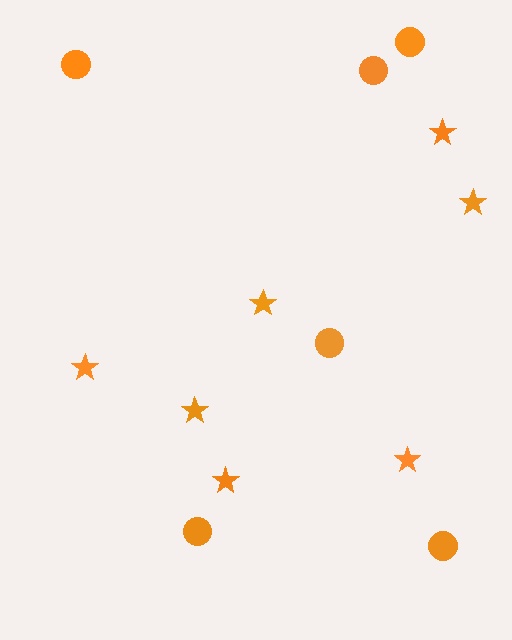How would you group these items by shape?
There are 2 groups: one group of circles (6) and one group of stars (7).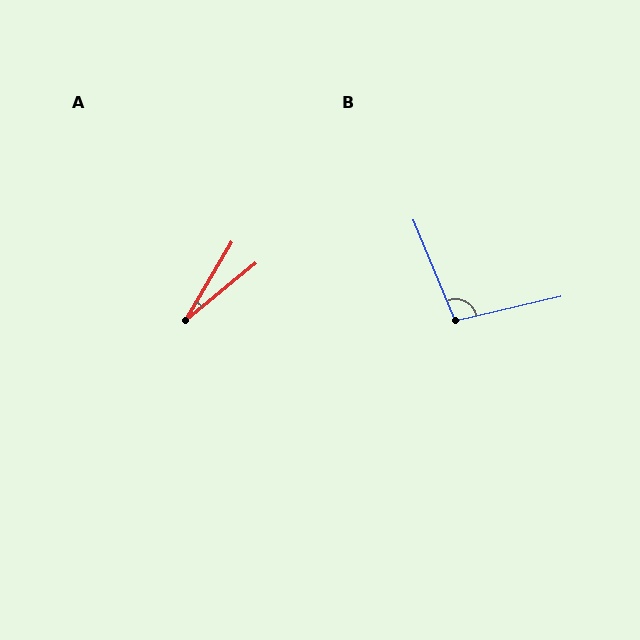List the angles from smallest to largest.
A (20°), B (99°).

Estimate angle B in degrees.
Approximately 99 degrees.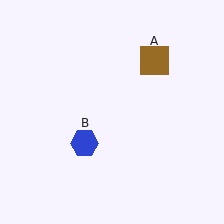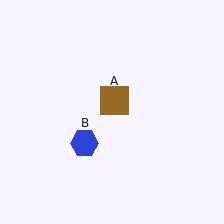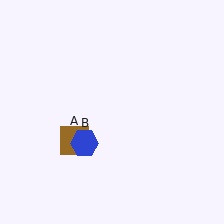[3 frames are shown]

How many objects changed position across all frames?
1 object changed position: brown square (object A).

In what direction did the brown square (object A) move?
The brown square (object A) moved down and to the left.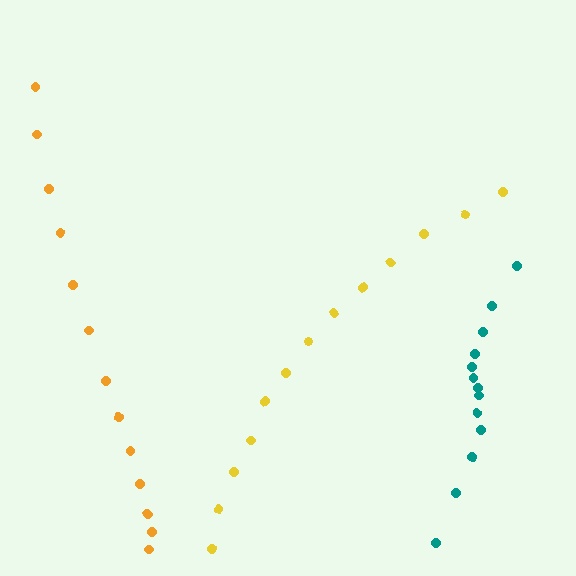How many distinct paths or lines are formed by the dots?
There are 3 distinct paths.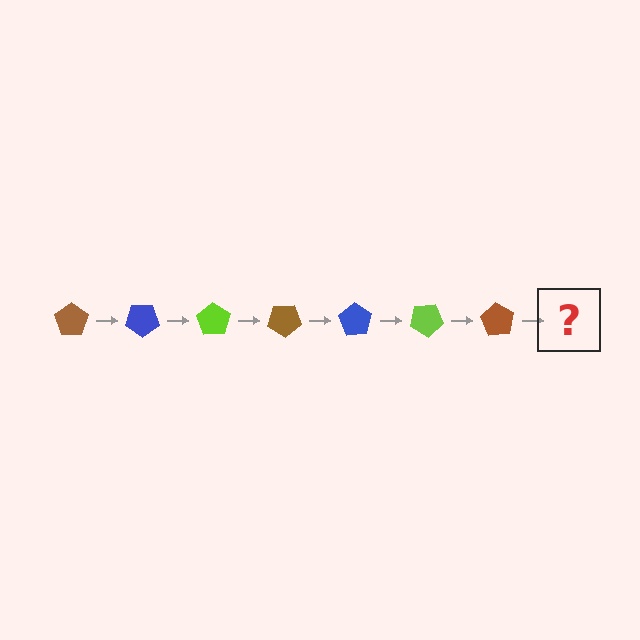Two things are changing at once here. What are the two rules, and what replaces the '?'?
The two rules are that it rotates 35 degrees each step and the color cycles through brown, blue, and lime. The '?' should be a blue pentagon, rotated 245 degrees from the start.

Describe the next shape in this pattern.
It should be a blue pentagon, rotated 245 degrees from the start.